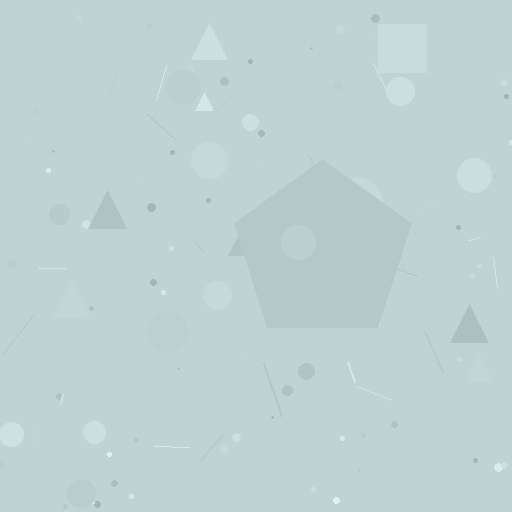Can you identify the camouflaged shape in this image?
The camouflaged shape is a pentagon.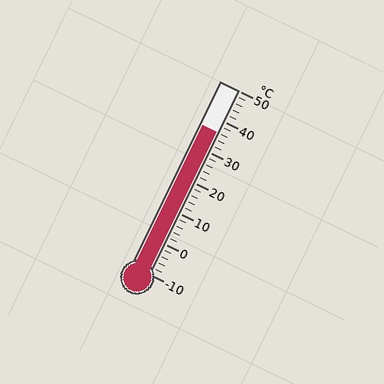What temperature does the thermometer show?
The thermometer shows approximately 36°C.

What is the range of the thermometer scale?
The thermometer scale ranges from -10°C to 50°C.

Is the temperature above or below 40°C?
The temperature is below 40°C.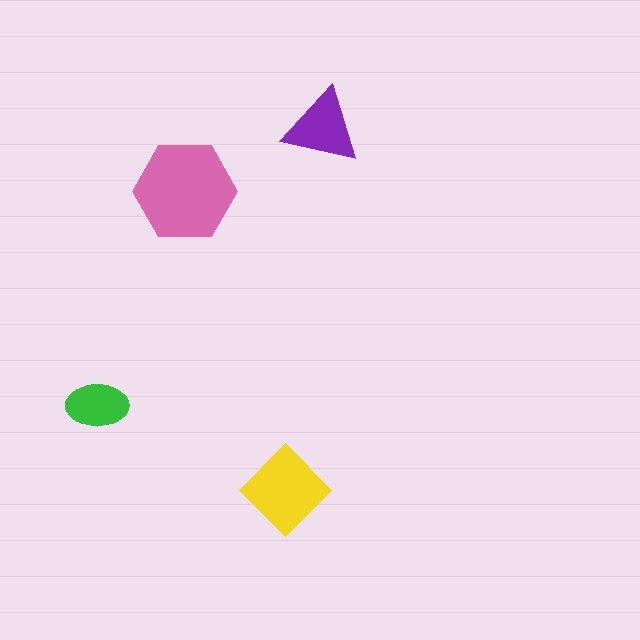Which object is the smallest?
The green ellipse.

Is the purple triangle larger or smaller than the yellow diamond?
Smaller.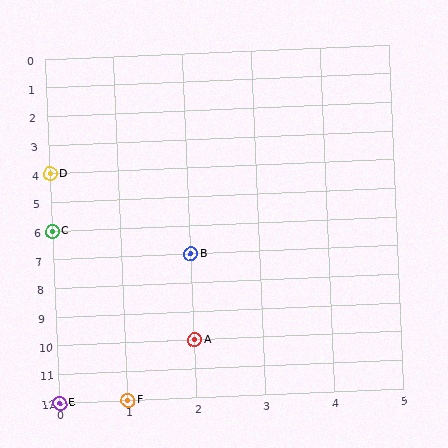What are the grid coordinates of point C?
Point C is at grid coordinates (0, 6).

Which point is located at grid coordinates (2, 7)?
Point B is at (2, 7).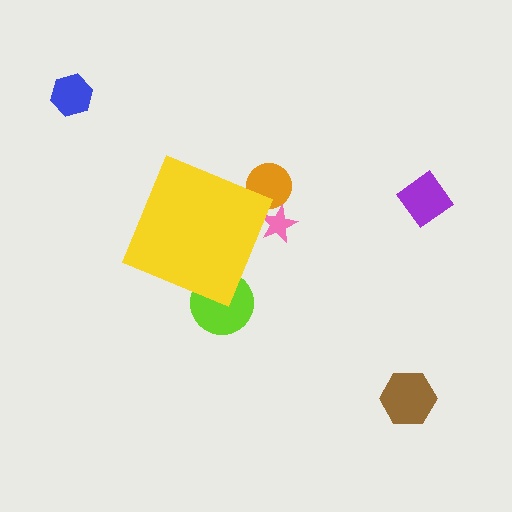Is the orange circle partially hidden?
Yes, the orange circle is partially hidden behind the yellow diamond.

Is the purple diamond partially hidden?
No, the purple diamond is fully visible.